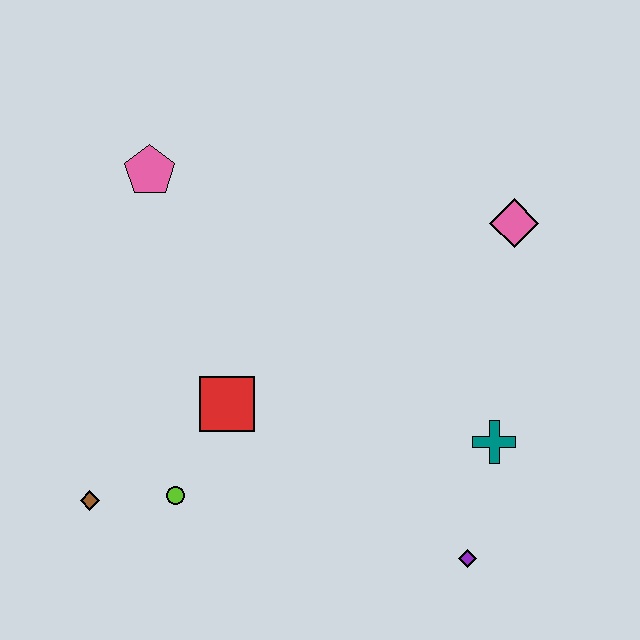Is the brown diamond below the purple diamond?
No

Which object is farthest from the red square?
The pink diamond is farthest from the red square.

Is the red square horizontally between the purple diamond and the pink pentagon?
Yes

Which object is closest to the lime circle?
The brown diamond is closest to the lime circle.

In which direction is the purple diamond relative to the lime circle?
The purple diamond is to the right of the lime circle.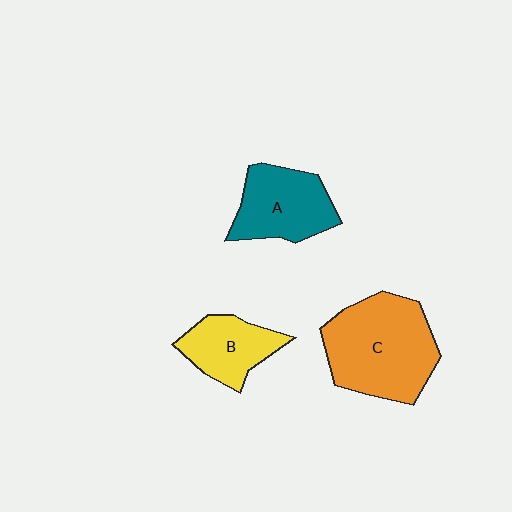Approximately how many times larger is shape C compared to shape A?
Approximately 1.5 times.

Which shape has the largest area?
Shape C (orange).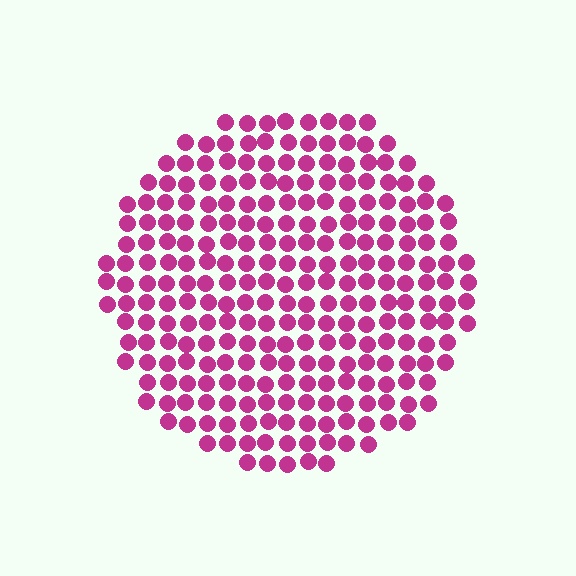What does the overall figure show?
The overall figure shows a circle.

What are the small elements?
The small elements are circles.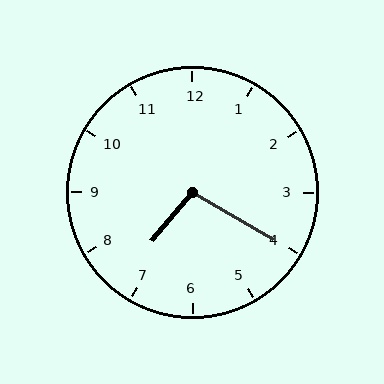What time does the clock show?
7:20.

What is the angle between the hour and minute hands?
Approximately 100 degrees.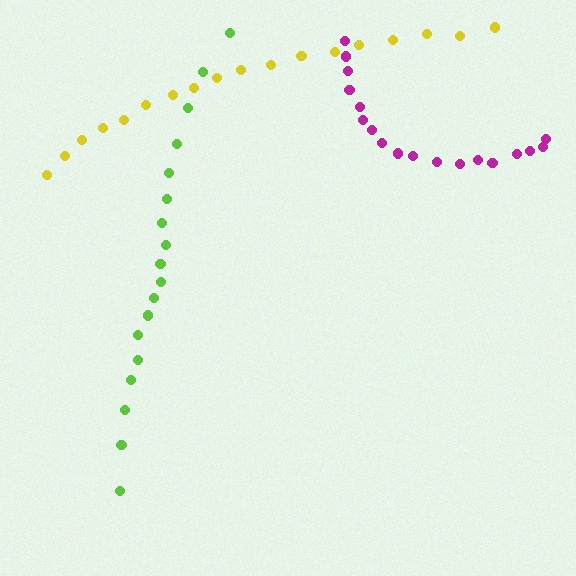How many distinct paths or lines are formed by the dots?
There are 3 distinct paths.